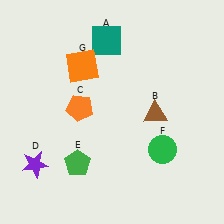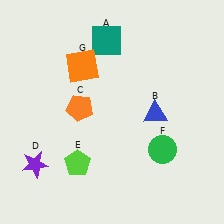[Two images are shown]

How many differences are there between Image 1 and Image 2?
There are 2 differences between the two images.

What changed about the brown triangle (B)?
In Image 1, B is brown. In Image 2, it changed to blue.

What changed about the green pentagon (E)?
In Image 1, E is green. In Image 2, it changed to lime.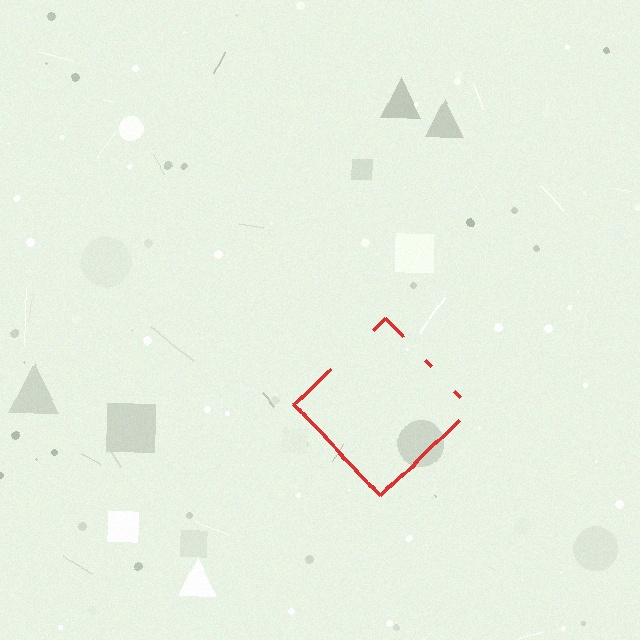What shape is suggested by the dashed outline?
The dashed outline suggests a diamond.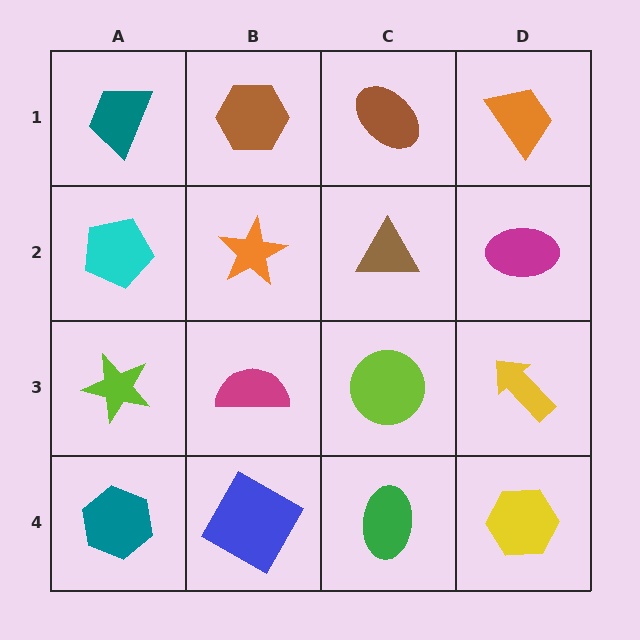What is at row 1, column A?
A teal trapezoid.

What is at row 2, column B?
An orange star.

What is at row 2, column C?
A brown triangle.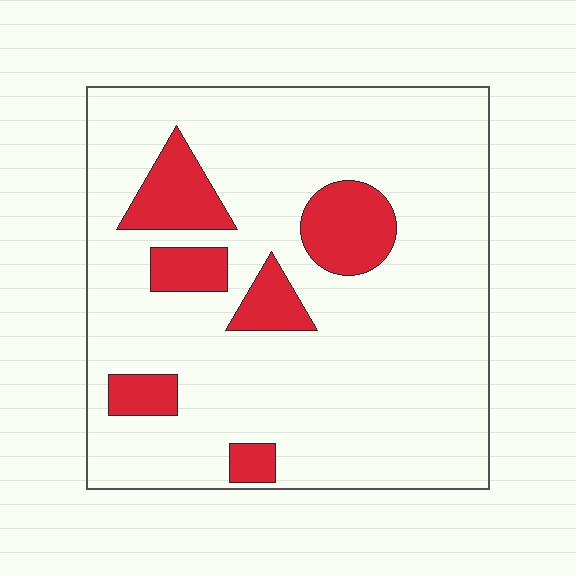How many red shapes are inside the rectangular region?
6.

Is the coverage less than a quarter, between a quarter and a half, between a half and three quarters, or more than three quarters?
Less than a quarter.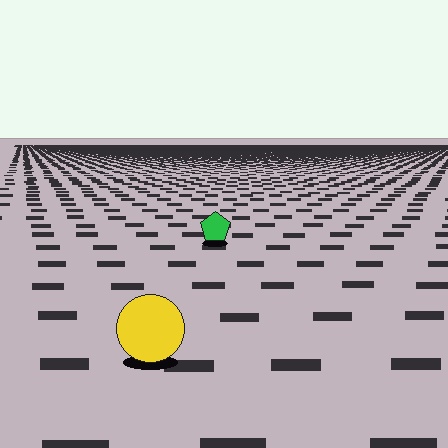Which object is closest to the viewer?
The yellow circle is closest. The texture marks near it are larger and more spread out.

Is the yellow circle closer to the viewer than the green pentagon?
Yes. The yellow circle is closer — you can tell from the texture gradient: the ground texture is coarser near it.